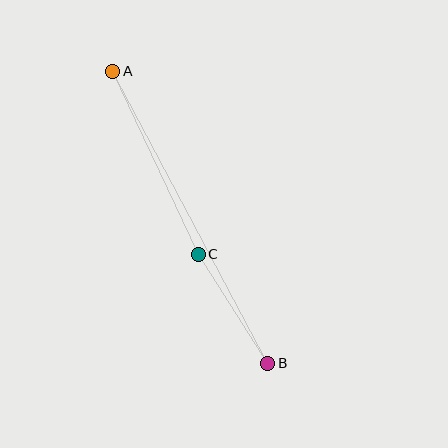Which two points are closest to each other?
Points B and C are closest to each other.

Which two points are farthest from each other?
Points A and B are farthest from each other.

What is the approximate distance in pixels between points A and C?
The distance between A and C is approximately 202 pixels.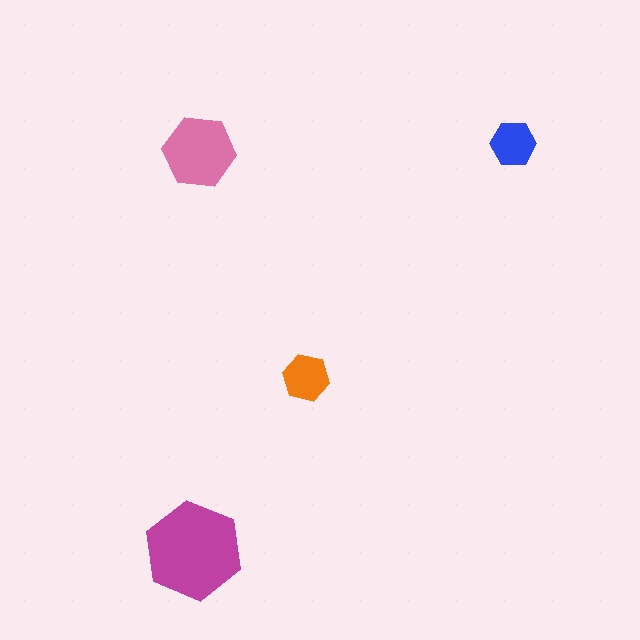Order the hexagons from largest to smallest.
the magenta one, the pink one, the orange one, the blue one.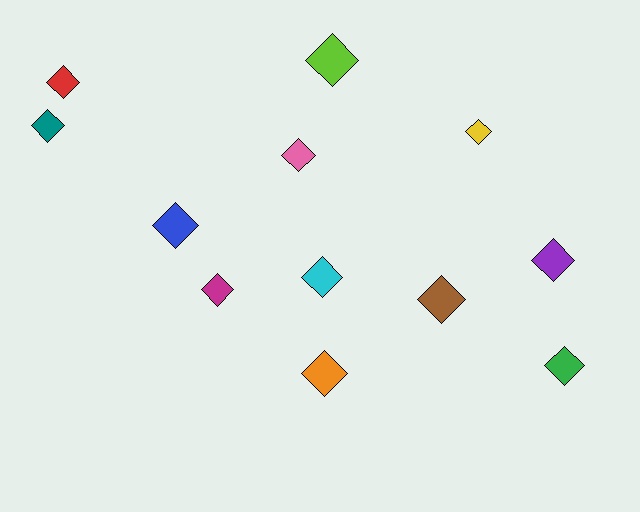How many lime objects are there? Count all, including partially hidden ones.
There is 1 lime object.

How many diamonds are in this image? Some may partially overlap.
There are 12 diamonds.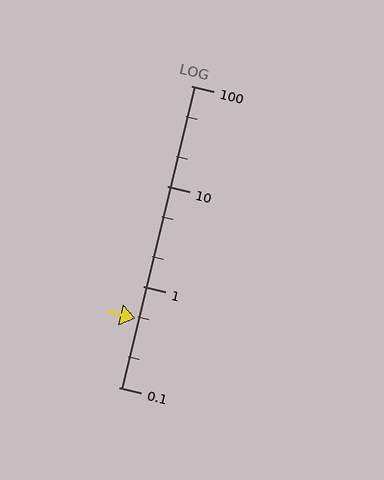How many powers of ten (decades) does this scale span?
The scale spans 3 decades, from 0.1 to 100.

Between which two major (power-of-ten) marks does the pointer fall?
The pointer is between 0.1 and 1.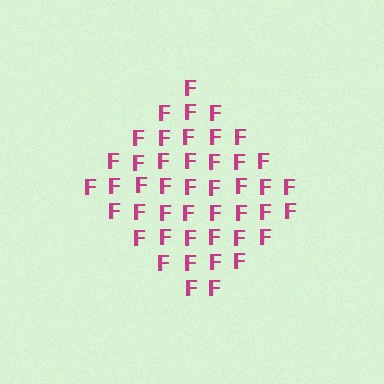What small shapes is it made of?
It is made of small letter F's.